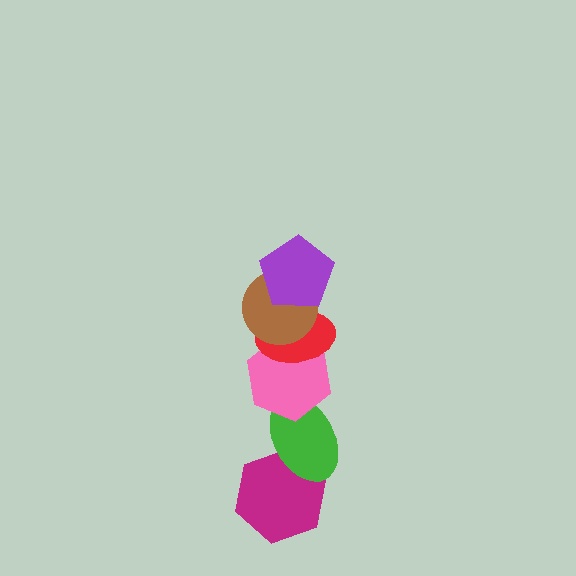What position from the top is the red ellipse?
The red ellipse is 3rd from the top.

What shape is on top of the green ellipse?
The pink hexagon is on top of the green ellipse.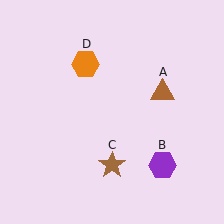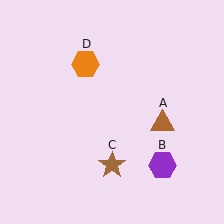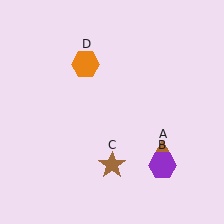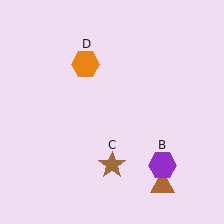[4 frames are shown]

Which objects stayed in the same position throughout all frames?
Purple hexagon (object B) and brown star (object C) and orange hexagon (object D) remained stationary.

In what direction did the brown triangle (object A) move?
The brown triangle (object A) moved down.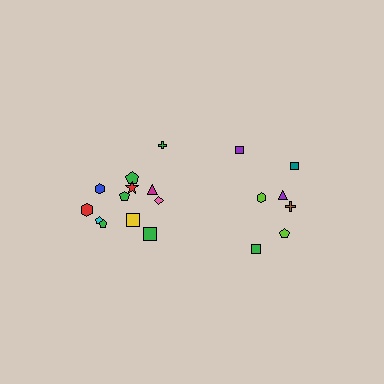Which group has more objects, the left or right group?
The left group.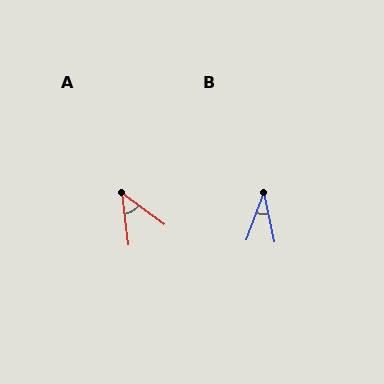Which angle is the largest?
A, at approximately 46 degrees.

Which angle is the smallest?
B, at approximately 32 degrees.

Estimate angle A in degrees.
Approximately 46 degrees.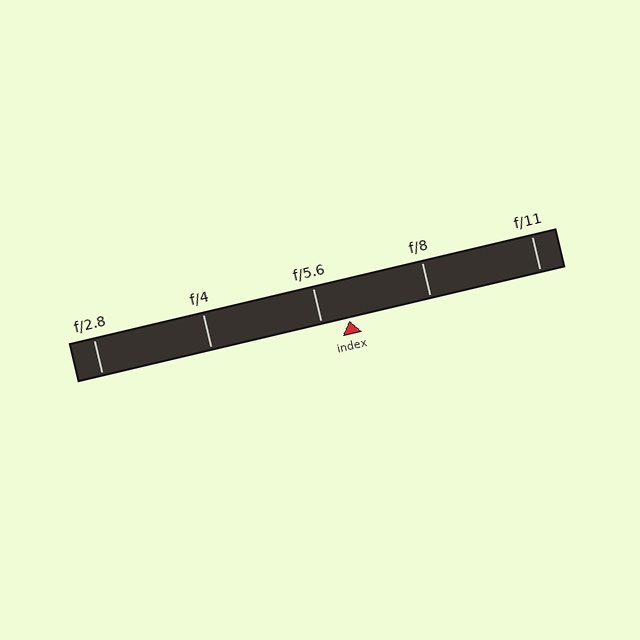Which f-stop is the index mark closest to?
The index mark is closest to f/5.6.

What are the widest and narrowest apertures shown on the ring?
The widest aperture shown is f/2.8 and the narrowest is f/11.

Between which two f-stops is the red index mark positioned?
The index mark is between f/5.6 and f/8.